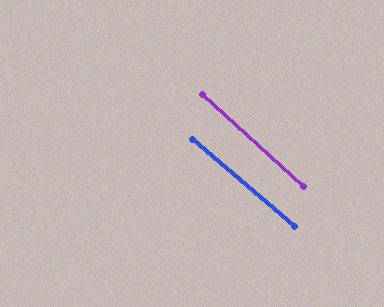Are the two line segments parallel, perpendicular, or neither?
Parallel — their directions differ by only 1.8°.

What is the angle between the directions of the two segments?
Approximately 2 degrees.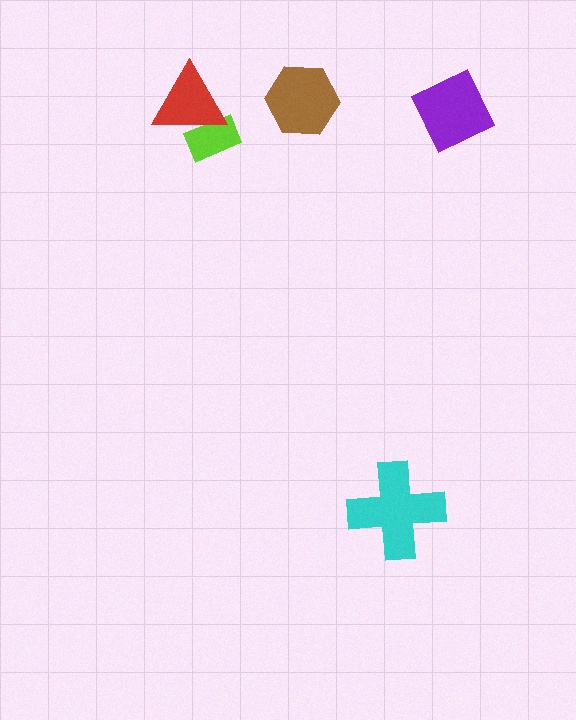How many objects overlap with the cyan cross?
0 objects overlap with the cyan cross.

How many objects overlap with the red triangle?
1 object overlaps with the red triangle.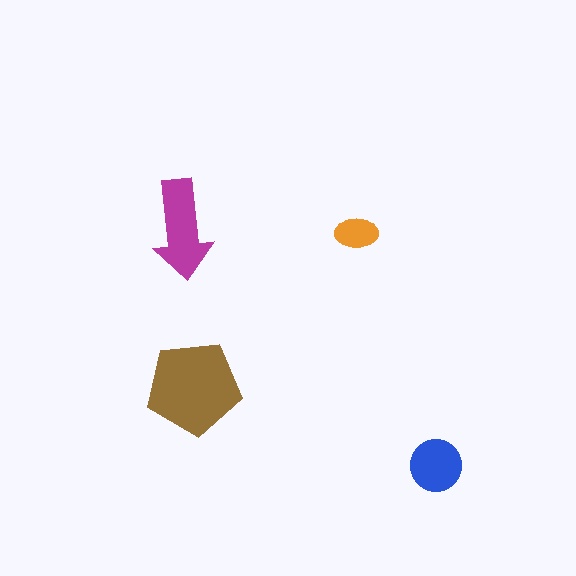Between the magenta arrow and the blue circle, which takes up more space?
The magenta arrow.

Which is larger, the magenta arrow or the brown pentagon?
The brown pentagon.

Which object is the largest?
The brown pentagon.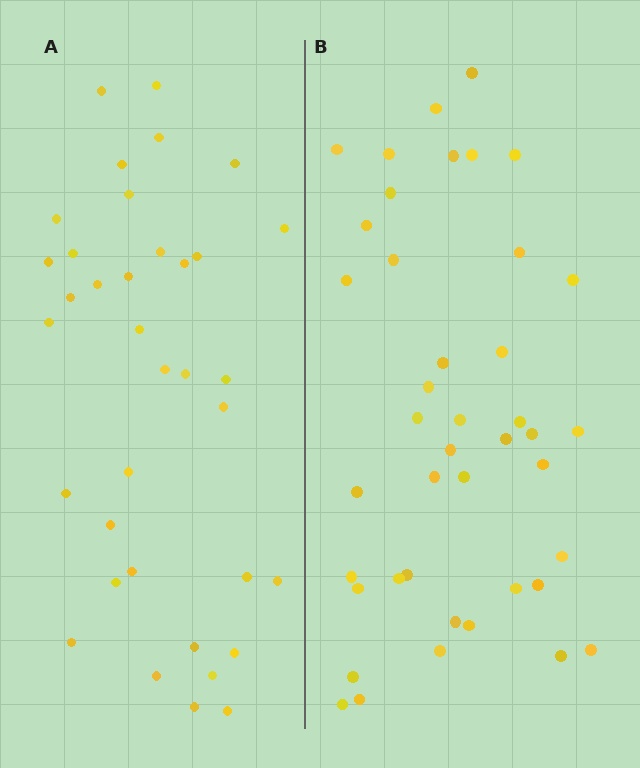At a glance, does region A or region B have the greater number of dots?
Region B (the right region) has more dots.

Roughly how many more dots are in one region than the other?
Region B has about 6 more dots than region A.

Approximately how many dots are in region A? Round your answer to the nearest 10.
About 40 dots. (The exact count is 36, which rounds to 40.)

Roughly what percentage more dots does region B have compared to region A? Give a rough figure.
About 15% more.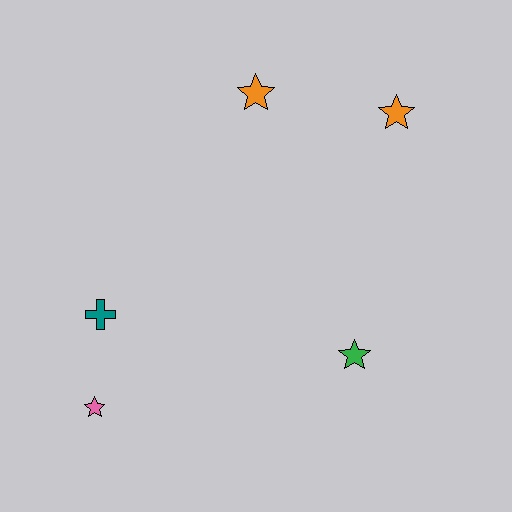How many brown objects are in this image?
There are no brown objects.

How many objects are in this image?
There are 5 objects.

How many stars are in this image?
There are 4 stars.